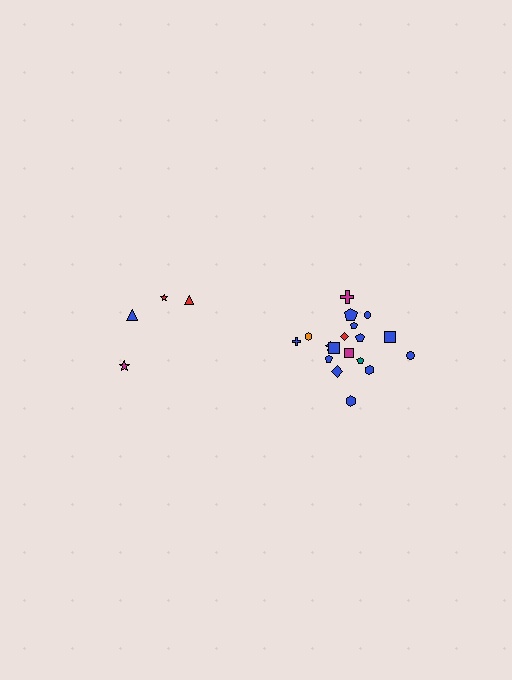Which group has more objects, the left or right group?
The right group.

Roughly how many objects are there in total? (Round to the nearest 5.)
Roughly 20 objects in total.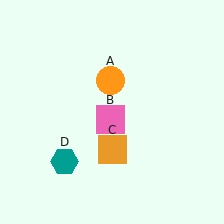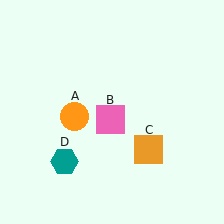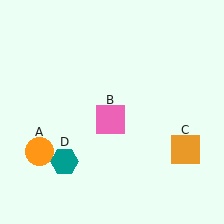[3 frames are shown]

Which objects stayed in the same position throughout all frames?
Pink square (object B) and teal hexagon (object D) remained stationary.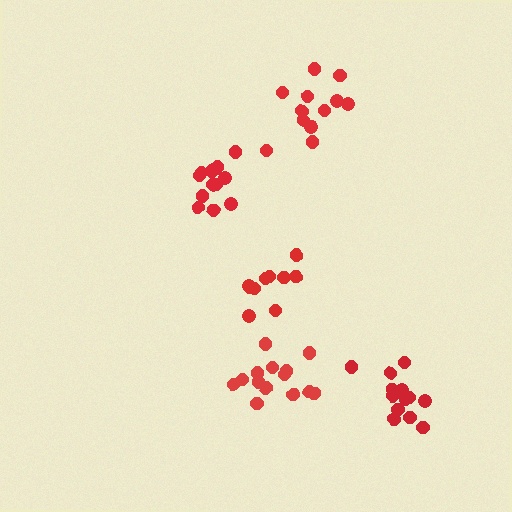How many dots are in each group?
Group 1: 13 dots, Group 2: 10 dots, Group 3: 14 dots, Group 4: 13 dots, Group 5: 12 dots (62 total).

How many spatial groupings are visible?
There are 5 spatial groupings.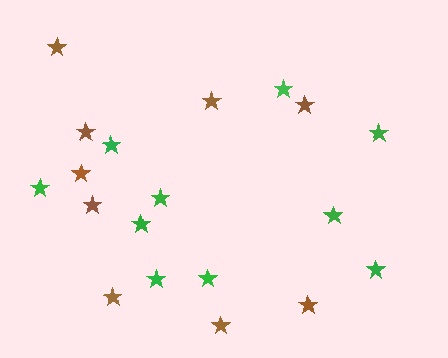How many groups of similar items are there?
There are 2 groups: one group of green stars (10) and one group of brown stars (9).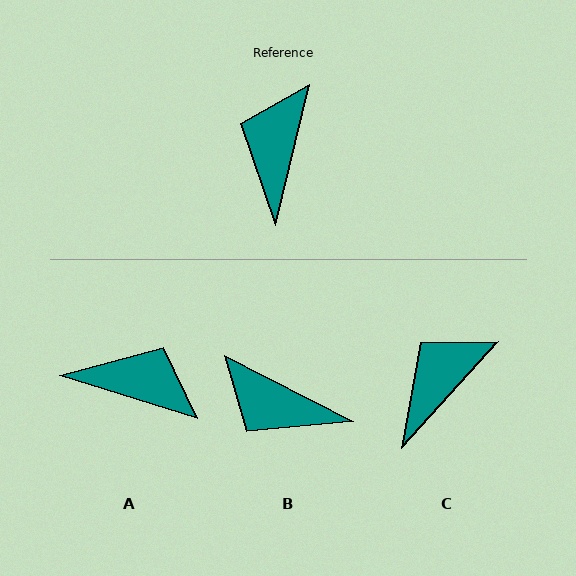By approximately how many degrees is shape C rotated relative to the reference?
Approximately 29 degrees clockwise.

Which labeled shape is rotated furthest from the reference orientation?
A, about 93 degrees away.